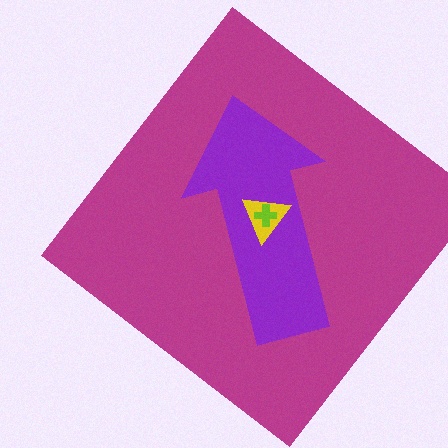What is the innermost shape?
The lime cross.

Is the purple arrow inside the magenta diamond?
Yes.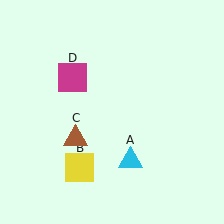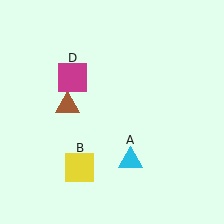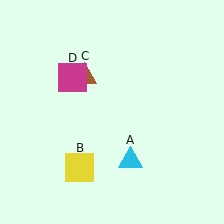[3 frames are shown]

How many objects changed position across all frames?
1 object changed position: brown triangle (object C).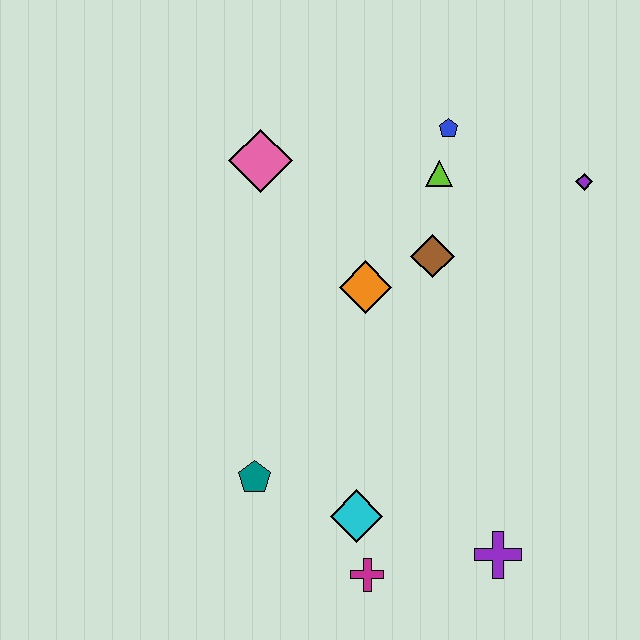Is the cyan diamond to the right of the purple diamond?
No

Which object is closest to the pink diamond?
The orange diamond is closest to the pink diamond.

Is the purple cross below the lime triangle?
Yes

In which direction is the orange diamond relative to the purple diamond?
The orange diamond is to the left of the purple diamond.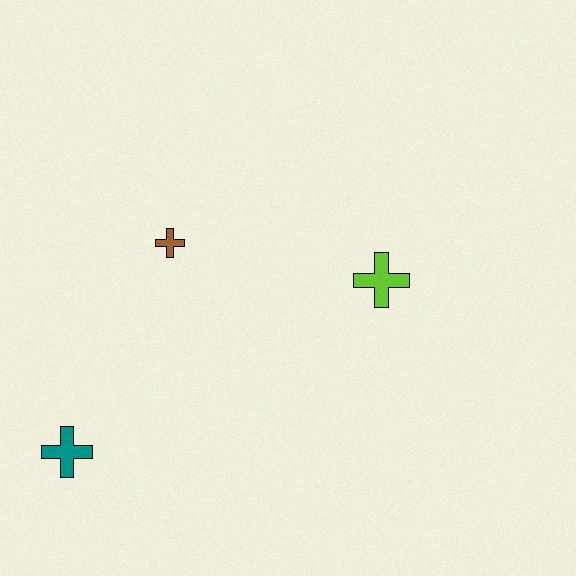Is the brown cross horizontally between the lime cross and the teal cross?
Yes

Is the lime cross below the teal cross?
No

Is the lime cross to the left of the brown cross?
No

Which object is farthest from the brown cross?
The teal cross is farthest from the brown cross.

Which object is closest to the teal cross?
The brown cross is closest to the teal cross.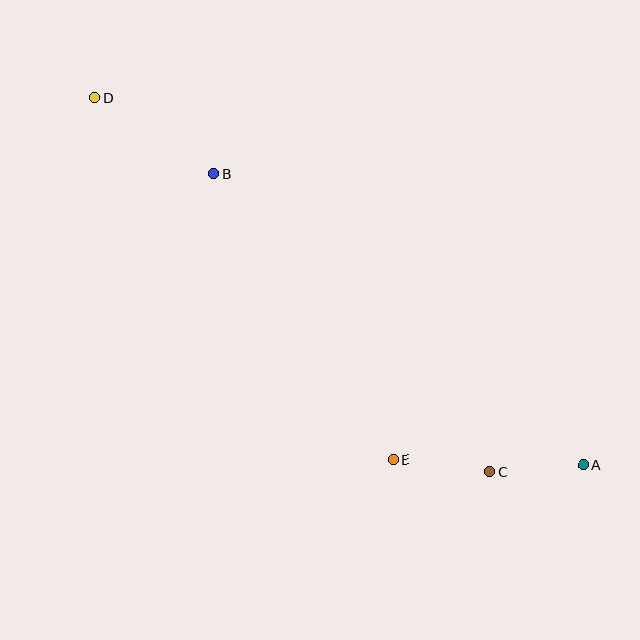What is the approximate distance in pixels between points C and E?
The distance between C and E is approximately 98 pixels.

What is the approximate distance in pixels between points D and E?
The distance between D and E is approximately 468 pixels.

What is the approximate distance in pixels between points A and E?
The distance between A and E is approximately 190 pixels.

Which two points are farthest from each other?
Points A and D are farthest from each other.